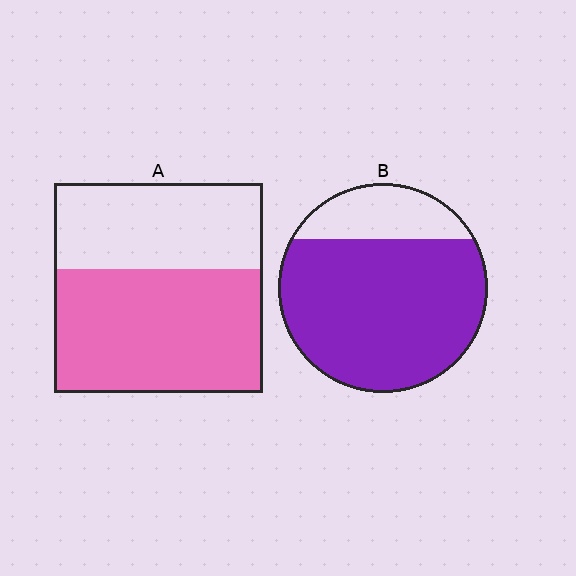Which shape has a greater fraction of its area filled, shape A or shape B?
Shape B.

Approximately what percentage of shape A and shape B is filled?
A is approximately 60% and B is approximately 80%.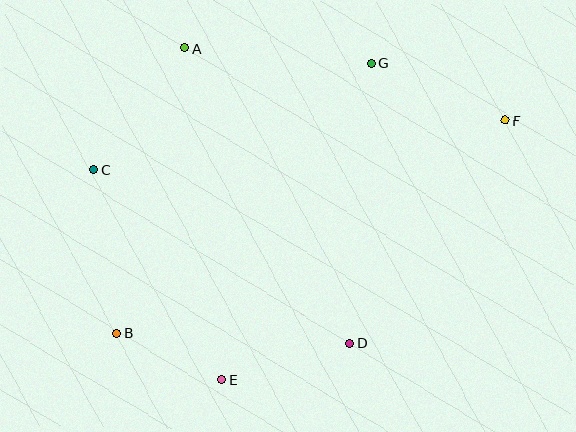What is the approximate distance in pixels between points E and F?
The distance between E and F is approximately 385 pixels.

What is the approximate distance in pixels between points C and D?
The distance between C and D is approximately 309 pixels.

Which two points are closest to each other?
Points B and E are closest to each other.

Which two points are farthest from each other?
Points B and F are farthest from each other.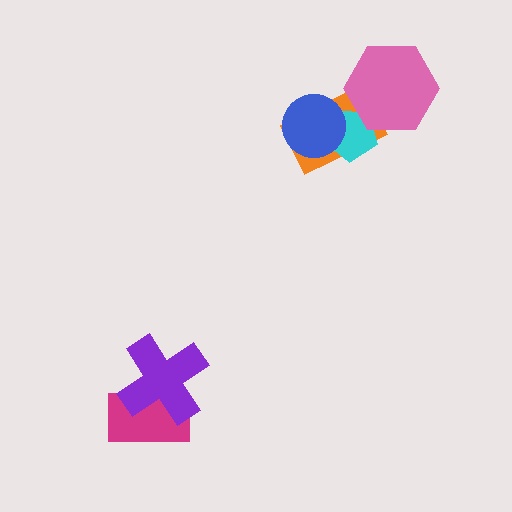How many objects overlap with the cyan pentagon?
3 objects overlap with the cyan pentagon.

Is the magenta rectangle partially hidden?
Yes, it is partially covered by another shape.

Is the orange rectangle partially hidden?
Yes, it is partially covered by another shape.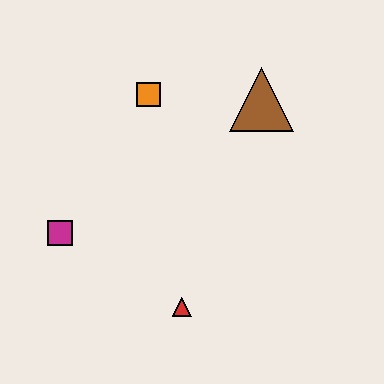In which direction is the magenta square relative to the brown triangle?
The magenta square is to the left of the brown triangle.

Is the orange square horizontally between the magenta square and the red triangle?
Yes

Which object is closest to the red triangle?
The magenta square is closest to the red triangle.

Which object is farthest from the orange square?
The red triangle is farthest from the orange square.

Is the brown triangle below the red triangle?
No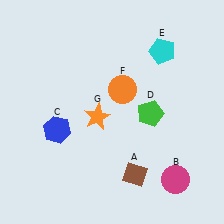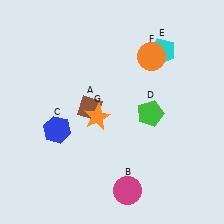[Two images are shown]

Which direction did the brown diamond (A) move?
The brown diamond (A) moved up.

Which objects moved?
The objects that moved are: the brown diamond (A), the magenta circle (B), the orange circle (F).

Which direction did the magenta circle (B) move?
The magenta circle (B) moved left.